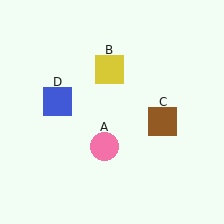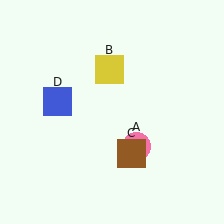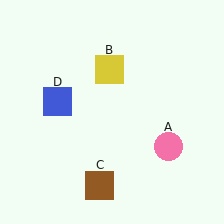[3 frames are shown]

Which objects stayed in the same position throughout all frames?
Yellow square (object B) and blue square (object D) remained stationary.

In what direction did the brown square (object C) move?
The brown square (object C) moved down and to the left.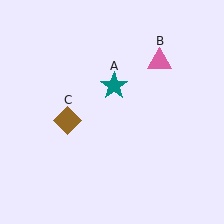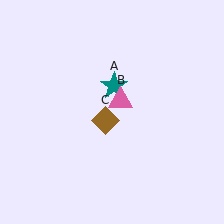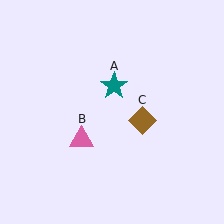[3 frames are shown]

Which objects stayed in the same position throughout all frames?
Teal star (object A) remained stationary.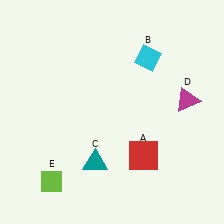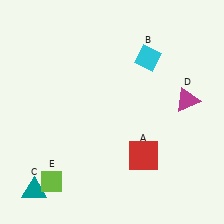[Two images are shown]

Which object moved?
The teal triangle (C) moved left.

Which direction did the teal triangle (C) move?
The teal triangle (C) moved left.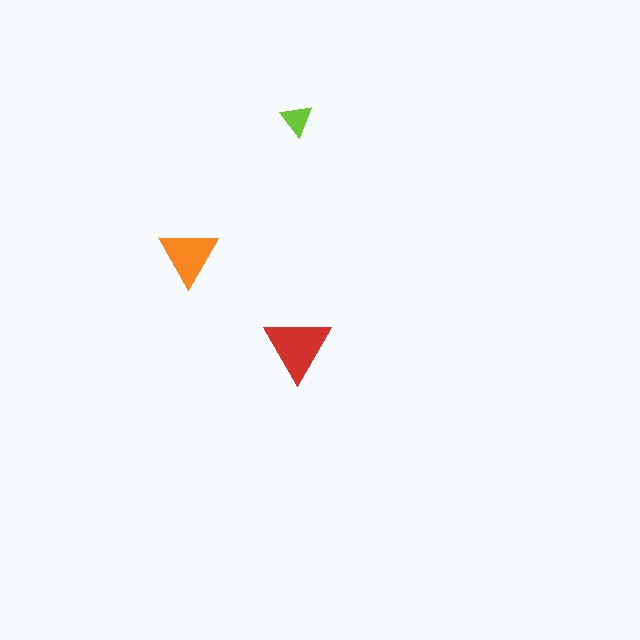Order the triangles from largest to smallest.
the red one, the orange one, the lime one.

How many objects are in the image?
There are 3 objects in the image.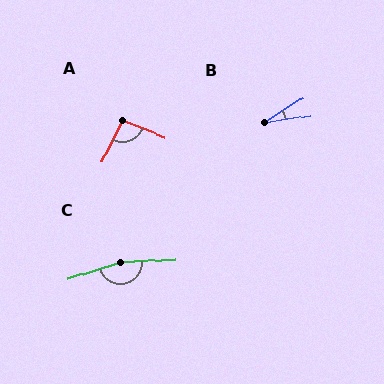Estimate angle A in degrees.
Approximately 94 degrees.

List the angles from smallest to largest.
B (24°), A (94°), C (165°).